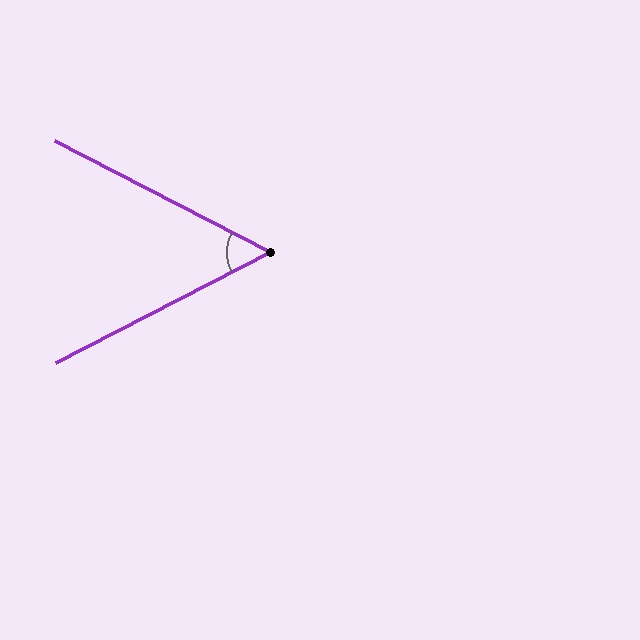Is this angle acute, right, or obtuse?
It is acute.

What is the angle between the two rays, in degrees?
Approximately 55 degrees.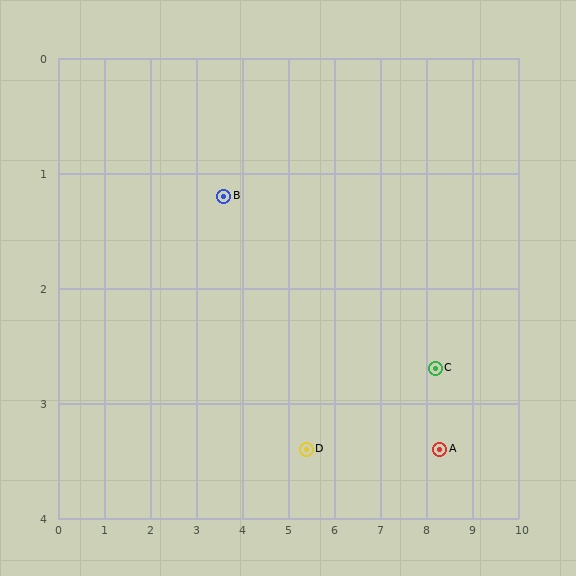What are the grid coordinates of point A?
Point A is at approximately (8.3, 3.4).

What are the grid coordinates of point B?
Point B is at approximately (3.6, 1.2).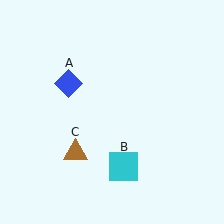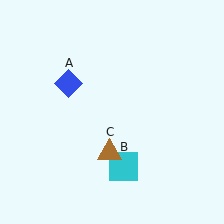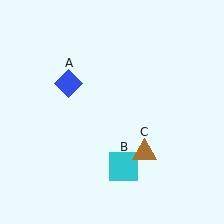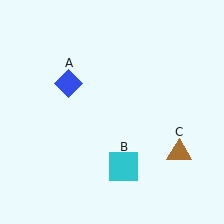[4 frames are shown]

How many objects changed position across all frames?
1 object changed position: brown triangle (object C).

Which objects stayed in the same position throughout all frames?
Blue diamond (object A) and cyan square (object B) remained stationary.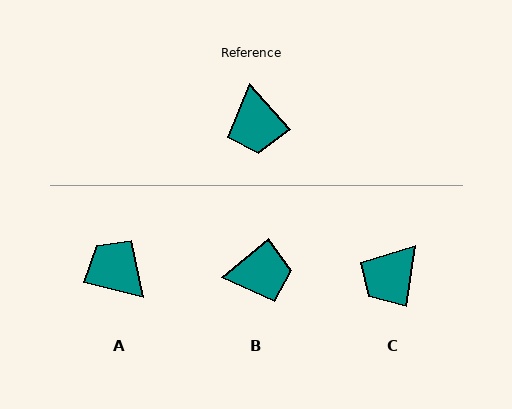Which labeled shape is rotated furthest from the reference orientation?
A, about 145 degrees away.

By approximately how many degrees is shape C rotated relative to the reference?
Approximately 50 degrees clockwise.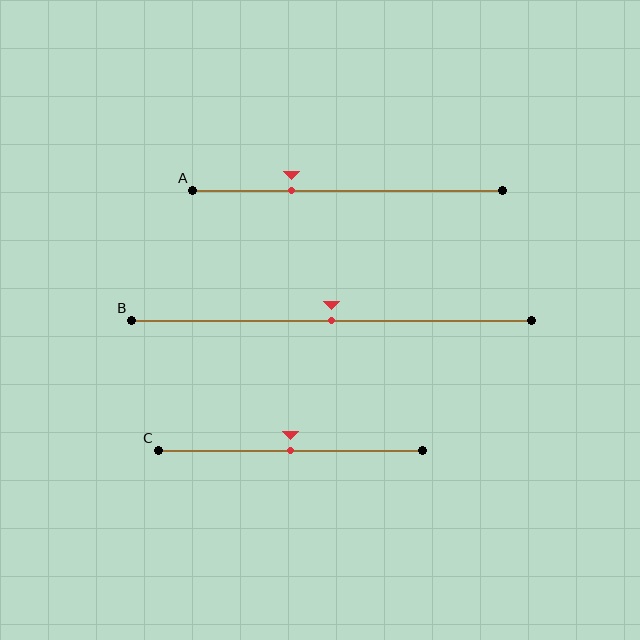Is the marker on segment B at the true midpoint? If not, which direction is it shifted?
Yes, the marker on segment B is at the true midpoint.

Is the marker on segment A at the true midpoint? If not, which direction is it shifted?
No, the marker on segment A is shifted to the left by about 18% of the segment length.